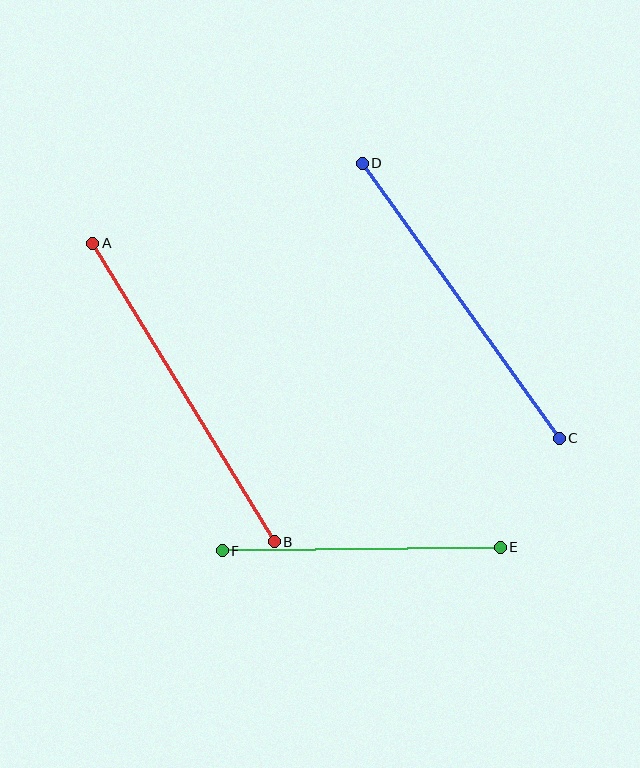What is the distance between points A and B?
The distance is approximately 349 pixels.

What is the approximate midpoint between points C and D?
The midpoint is at approximately (461, 301) pixels.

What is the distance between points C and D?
The distance is approximately 339 pixels.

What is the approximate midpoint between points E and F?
The midpoint is at approximately (361, 549) pixels.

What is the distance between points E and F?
The distance is approximately 278 pixels.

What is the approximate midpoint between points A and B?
The midpoint is at approximately (184, 393) pixels.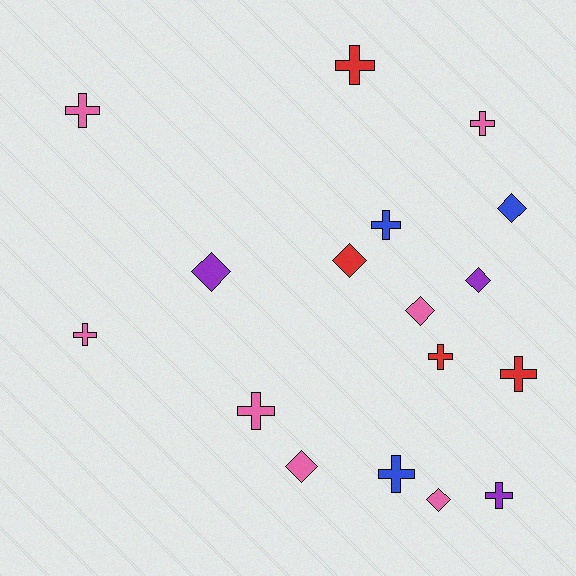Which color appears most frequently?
Pink, with 7 objects.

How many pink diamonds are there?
There are 3 pink diamonds.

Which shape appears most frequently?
Cross, with 10 objects.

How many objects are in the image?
There are 17 objects.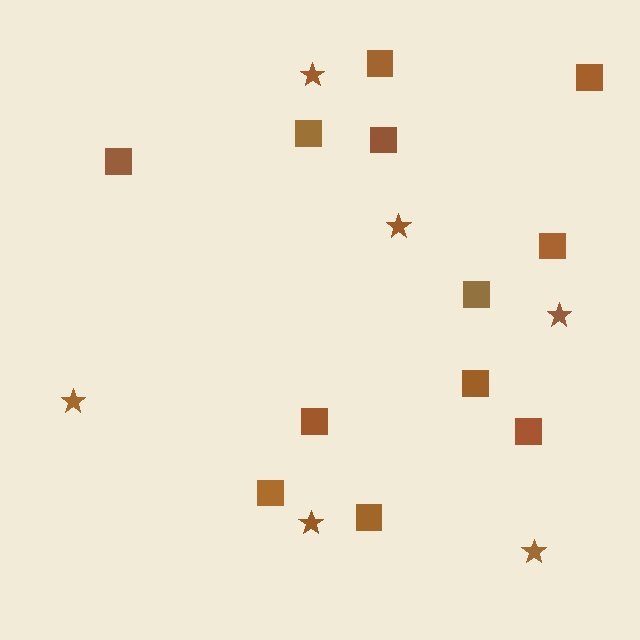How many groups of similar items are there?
There are 2 groups: one group of stars (6) and one group of squares (12).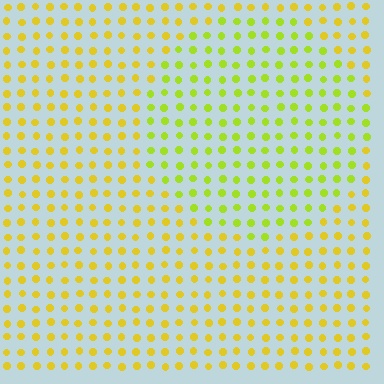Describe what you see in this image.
The image is filled with small yellow elements in a uniform arrangement. A circle-shaped region is visible where the elements are tinted to a slightly different hue, forming a subtle color boundary.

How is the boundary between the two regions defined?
The boundary is defined purely by a slight shift in hue (about 28 degrees). Spacing, size, and orientation are identical on both sides.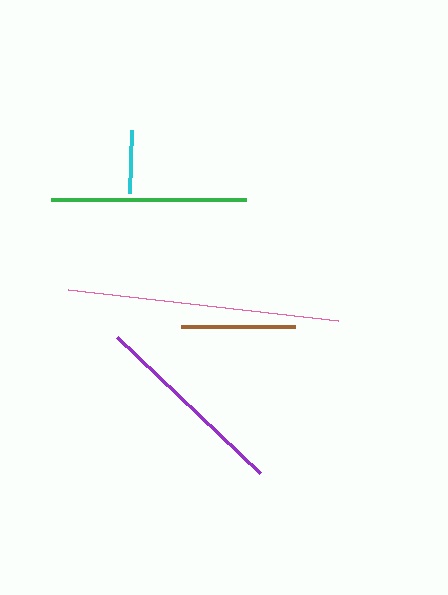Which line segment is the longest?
The pink line is the longest at approximately 272 pixels.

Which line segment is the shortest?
The cyan line is the shortest at approximately 63 pixels.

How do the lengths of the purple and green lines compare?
The purple and green lines are approximately the same length.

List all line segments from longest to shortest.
From longest to shortest: pink, purple, green, brown, cyan.